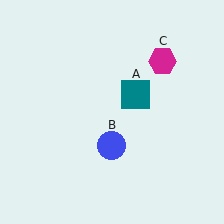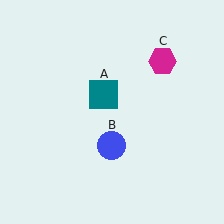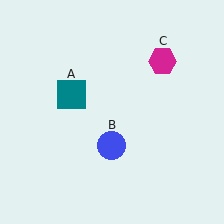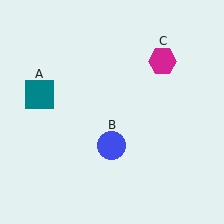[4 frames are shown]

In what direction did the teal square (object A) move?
The teal square (object A) moved left.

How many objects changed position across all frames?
1 object changed position: teal square (object A).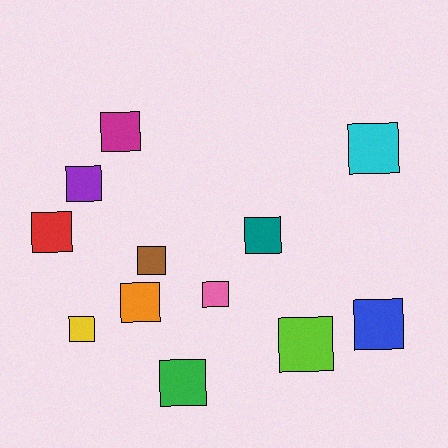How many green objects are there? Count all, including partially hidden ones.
There is 1 green object.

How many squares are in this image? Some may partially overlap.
There are 12 squares.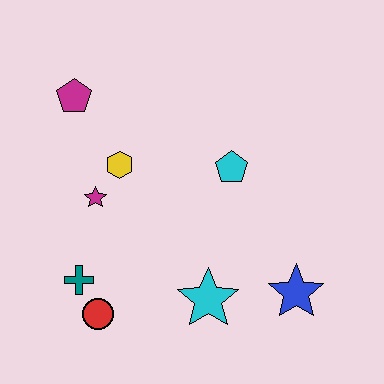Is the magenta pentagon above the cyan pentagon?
Yes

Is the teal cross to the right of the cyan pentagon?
No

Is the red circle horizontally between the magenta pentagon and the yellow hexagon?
Yes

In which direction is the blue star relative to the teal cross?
The blue star is to the right of the teal cross.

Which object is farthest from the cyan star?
The magenta pentagon is farthest from the cyan star.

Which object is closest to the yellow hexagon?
The magenta star is closest to the yellow hexagon.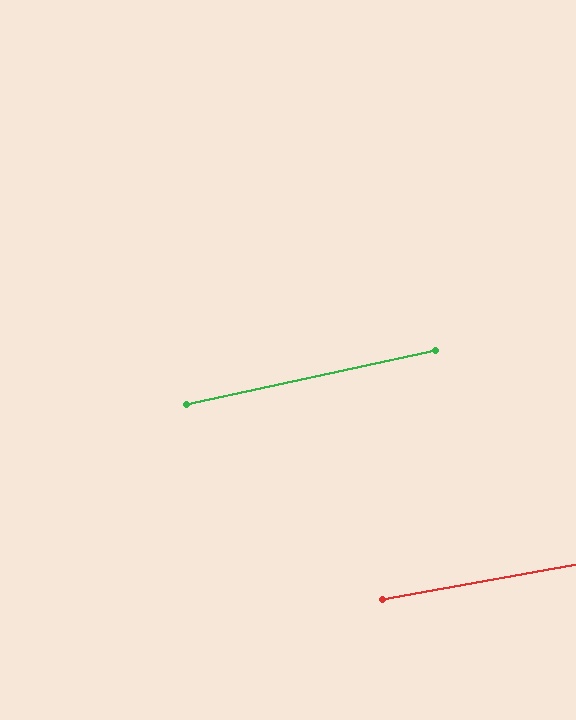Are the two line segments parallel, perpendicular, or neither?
Parallel — their directions differ by only 1.8°.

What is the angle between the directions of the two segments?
Approximately 2 degrees.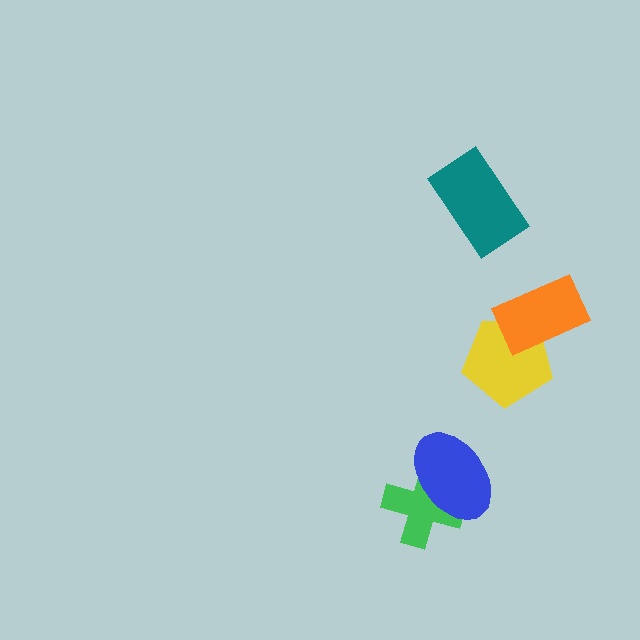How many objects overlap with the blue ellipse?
1 object overlaps with the blue ellipse.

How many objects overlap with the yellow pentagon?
1 object overlaps with the yellow pentagon.